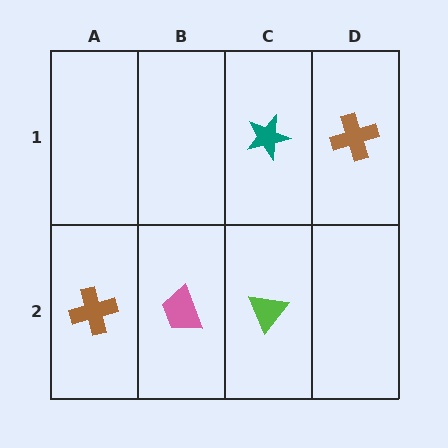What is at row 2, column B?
A pink trapezoid.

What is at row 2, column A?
A brown cross.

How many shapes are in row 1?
2 shapes.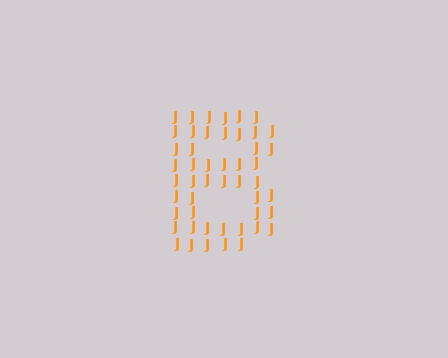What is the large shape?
The large shape is the letter B.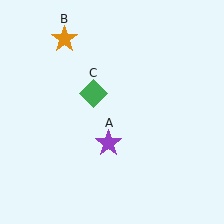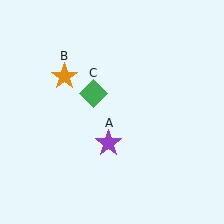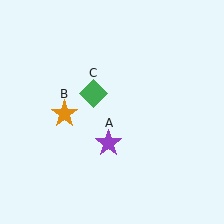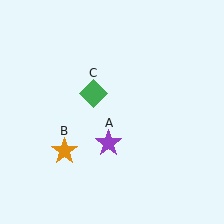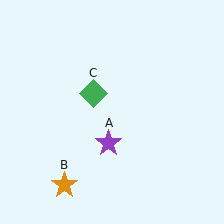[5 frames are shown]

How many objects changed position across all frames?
1 object changed position: orange star (object B).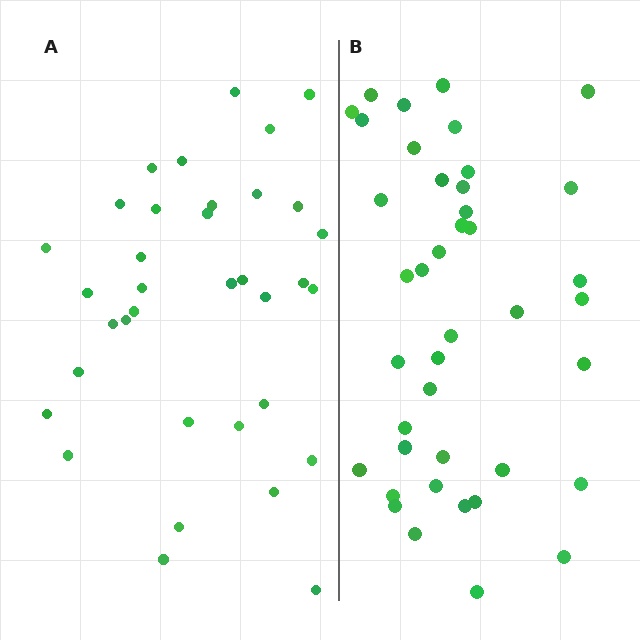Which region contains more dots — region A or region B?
Region B (the right region) has more dots.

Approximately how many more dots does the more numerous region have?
Region B has about 6 more dots than region A.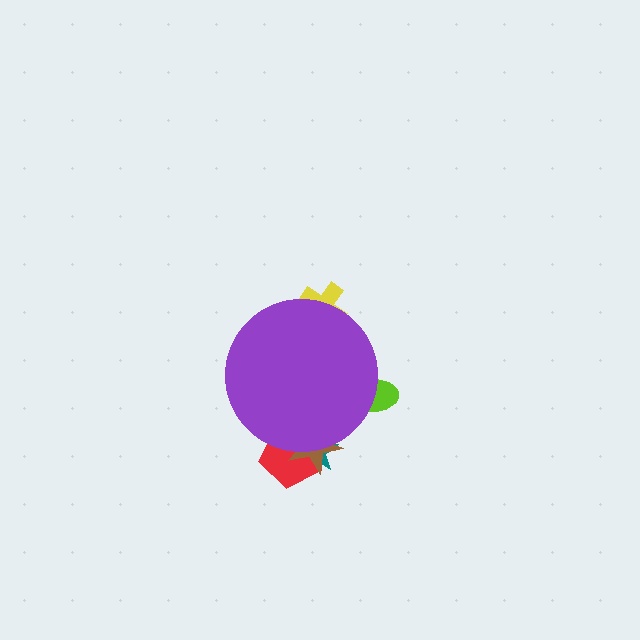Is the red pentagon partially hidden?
Yes, the red pentagon is partially hidden behind the purple circle.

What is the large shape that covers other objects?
A purple circle.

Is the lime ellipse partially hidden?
Yes, the lime ellipse is partially hidden behind the purple circle.